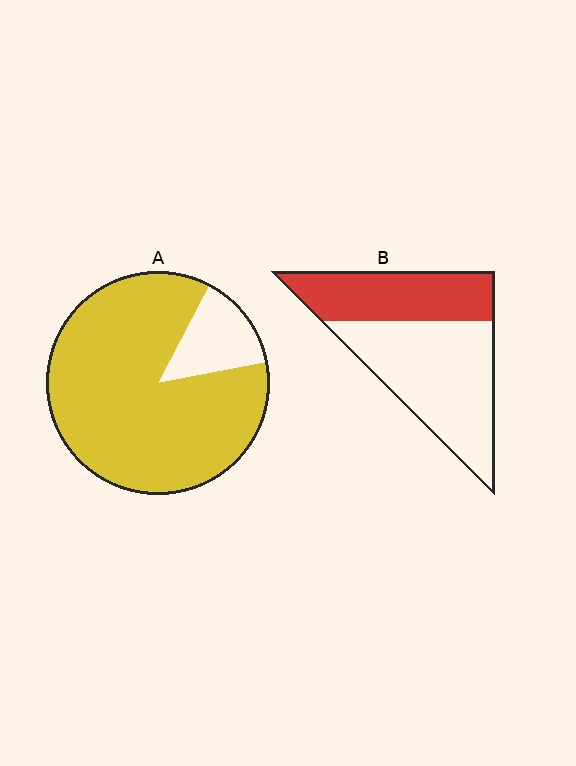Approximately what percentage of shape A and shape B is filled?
A is approximately 85% and B is approximately 40%.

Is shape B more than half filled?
No.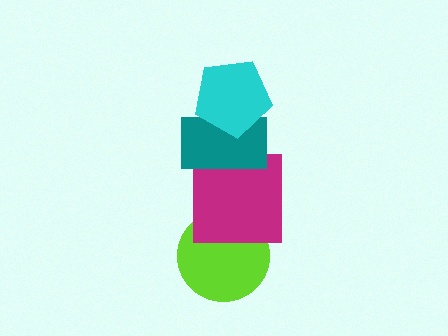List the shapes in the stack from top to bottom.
From top to bottom: the cyan pentagon, the teal rectangle, the magenta square, the lime circle.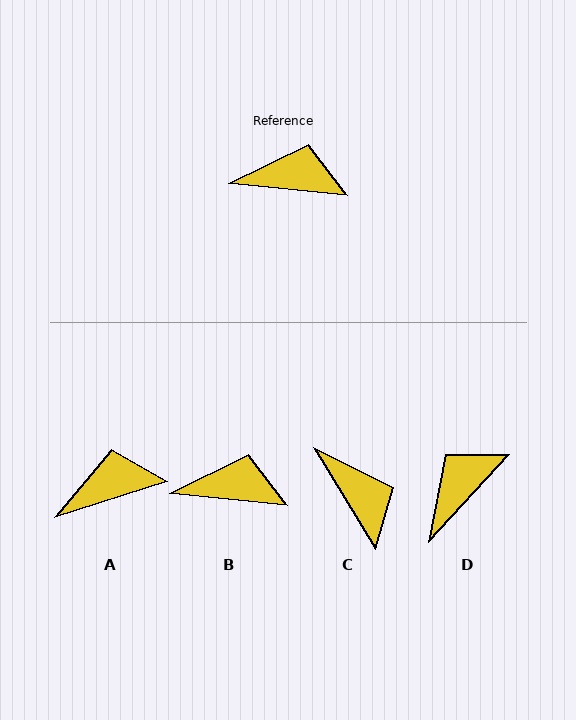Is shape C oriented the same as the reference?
No, it is off by about 53 degrees.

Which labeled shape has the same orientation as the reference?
B.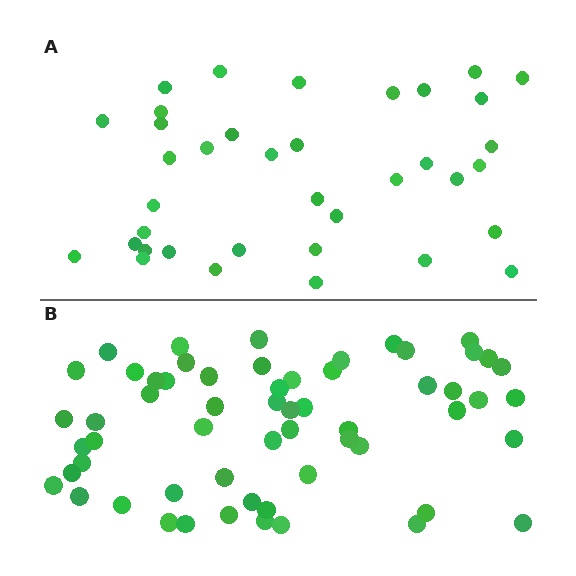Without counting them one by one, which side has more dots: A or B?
Region B (the bottom region) has more dots.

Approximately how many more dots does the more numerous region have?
Region B has approximately 20 more dots than region A.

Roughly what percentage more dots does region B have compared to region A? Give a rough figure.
About 60% more.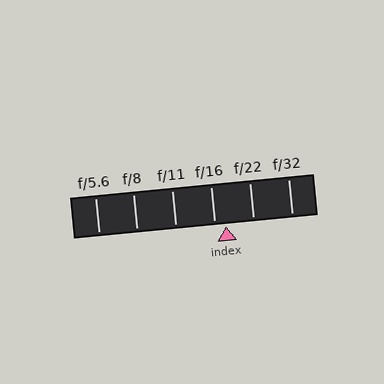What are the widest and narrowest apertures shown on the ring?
The widest aperture shown is f/5.6 and the narrowest is f/32.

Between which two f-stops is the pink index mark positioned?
The index mark is between f/16 and f/22.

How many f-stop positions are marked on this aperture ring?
There are 6 f-stop positions marked.